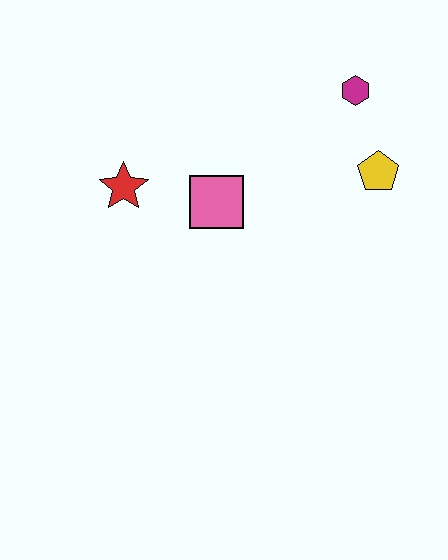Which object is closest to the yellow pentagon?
The magenta hexagon is closest to the yellow pentagon.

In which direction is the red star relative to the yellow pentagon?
The red star is to the left of the yellow pentagon.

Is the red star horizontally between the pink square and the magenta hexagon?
No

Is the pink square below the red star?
Yes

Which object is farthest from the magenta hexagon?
The red star is farthest from the magenta hexagon.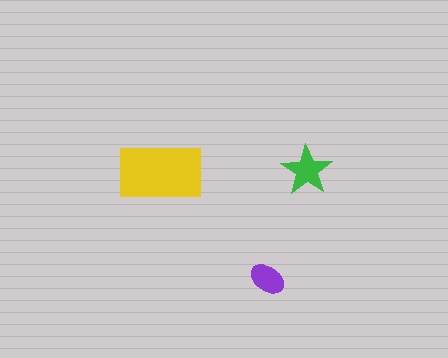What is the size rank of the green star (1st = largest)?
2nd.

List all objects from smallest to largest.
The purple ellipse, the green star, the yellow rectangle.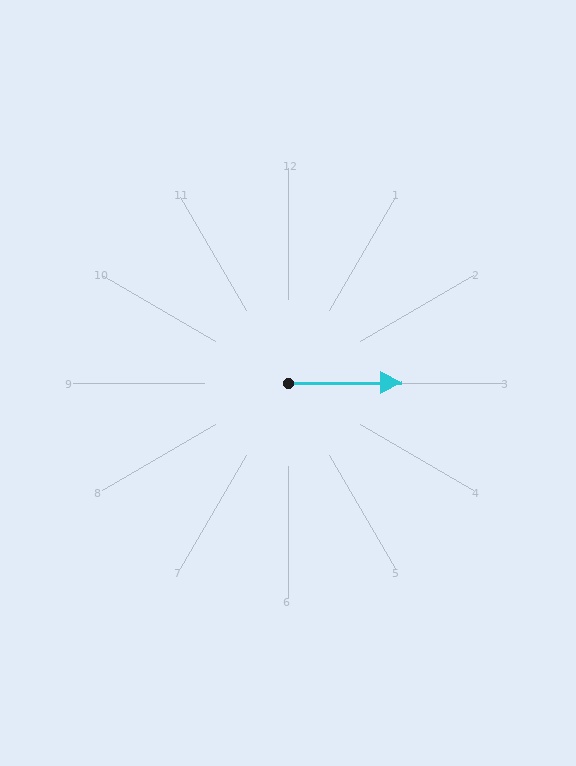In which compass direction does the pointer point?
East.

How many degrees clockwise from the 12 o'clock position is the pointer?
Approximately 90 degrees.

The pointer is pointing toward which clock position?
Roughly 3 o'clock.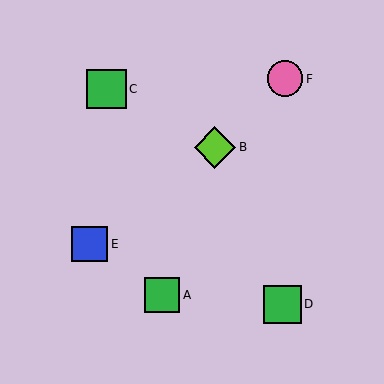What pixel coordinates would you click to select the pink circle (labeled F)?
Click at (285, 79) to select the pink circle F.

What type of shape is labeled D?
Shape D is a green square.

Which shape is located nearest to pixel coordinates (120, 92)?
The green square (labeled C) at (106, 89) is nearest to that location.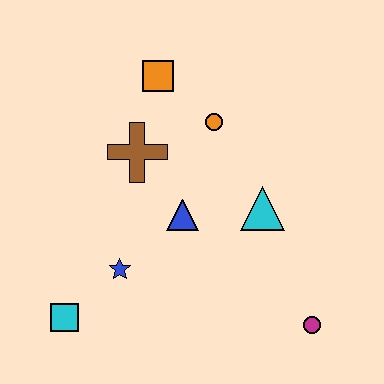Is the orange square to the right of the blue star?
Yes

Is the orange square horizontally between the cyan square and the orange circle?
Yes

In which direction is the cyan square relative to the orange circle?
The cyan square is below the orange circle.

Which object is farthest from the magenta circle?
The orange square is farthest from the magenta circle.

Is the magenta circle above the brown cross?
No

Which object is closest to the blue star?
The cyan square is closest to the blue star.